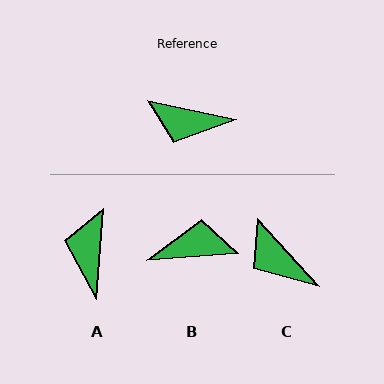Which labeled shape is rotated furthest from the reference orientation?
B, about 164 degrees away.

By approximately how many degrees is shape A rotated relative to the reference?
Approximately 82 degrees clockwise.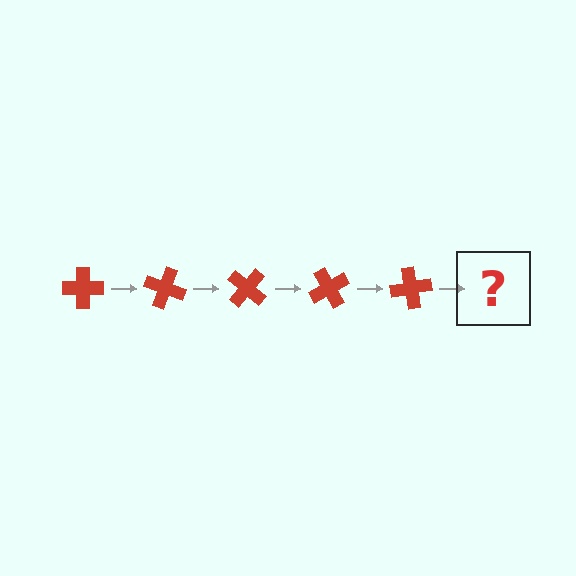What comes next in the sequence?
The next element should be a red cross rotated 100 degrees.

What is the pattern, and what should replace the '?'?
The pattern is that the cross rotates 20 degrees each step. The '?' should be a red cross rotated 100 degrees.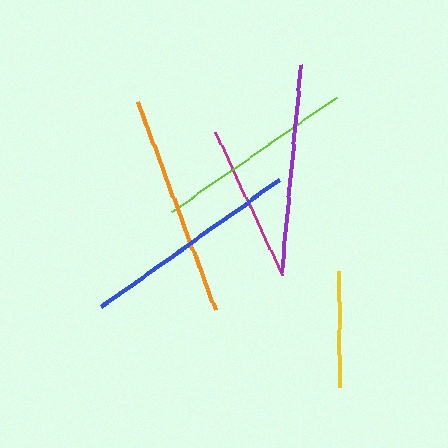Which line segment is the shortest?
The yellow line is the shortest at approximately 117 pixels.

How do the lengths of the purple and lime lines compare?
The purple and lime lines are approximately the same length.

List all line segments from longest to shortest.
From longest to shortest: orange, blue, purple, lime, magenta, yellow.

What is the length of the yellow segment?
The yellow segment is approximately 117 pixels long.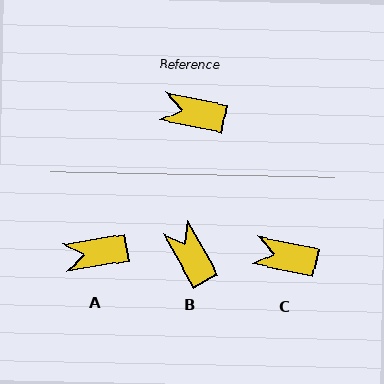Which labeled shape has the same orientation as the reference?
C.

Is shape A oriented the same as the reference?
No, it is off by about 21 degrees.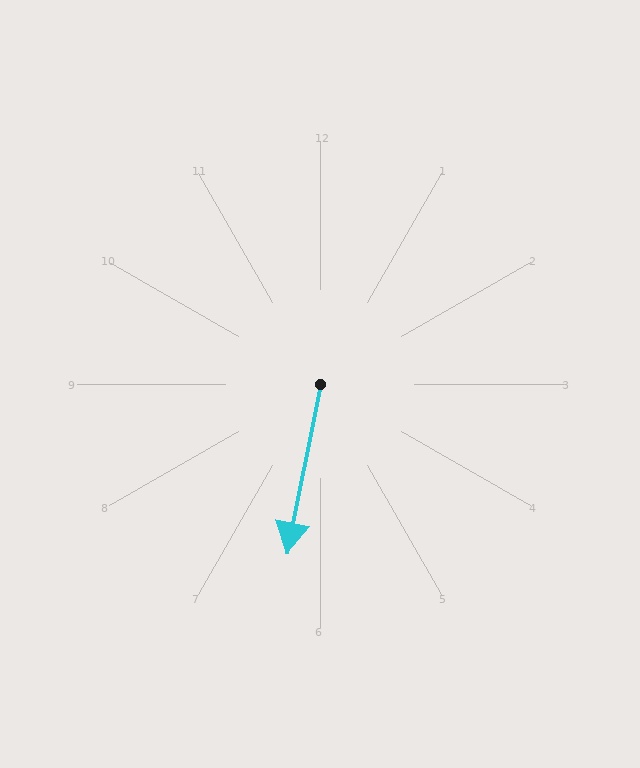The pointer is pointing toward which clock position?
Roughly 6 o'clock.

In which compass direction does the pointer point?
South.